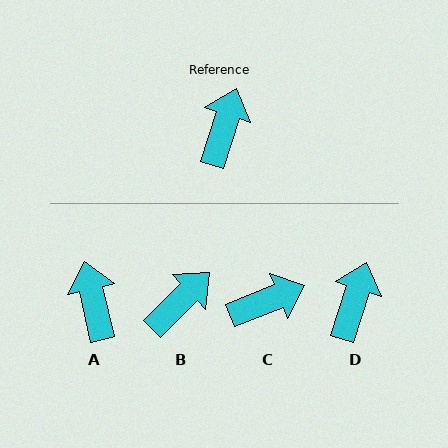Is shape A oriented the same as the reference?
No, it is off by about 31 degrees.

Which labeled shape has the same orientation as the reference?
D.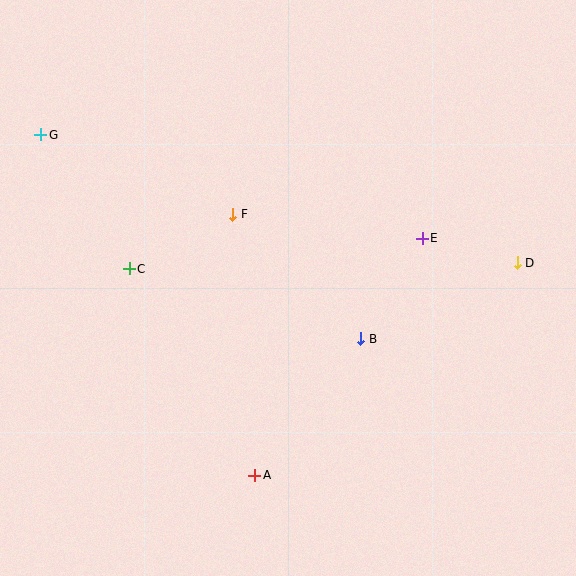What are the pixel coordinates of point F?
Point F is at (233, 214).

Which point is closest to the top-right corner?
Point D is closest to the top-right corner.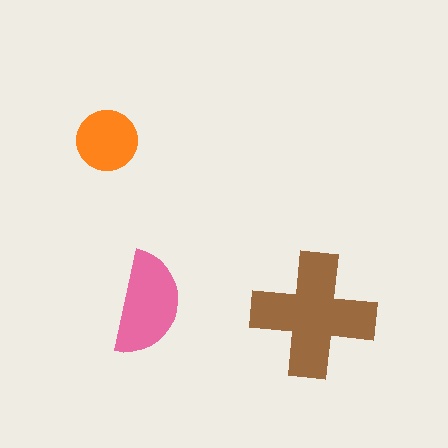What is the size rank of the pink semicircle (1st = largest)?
2nd.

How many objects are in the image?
There are 3 objects in the image.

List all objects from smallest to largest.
The orange circle, the pink semicircle, the brown cross.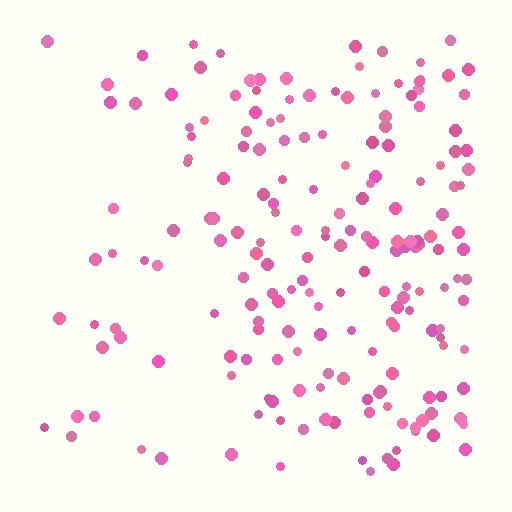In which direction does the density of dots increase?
From left to right, with the right side densest.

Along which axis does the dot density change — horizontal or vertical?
Horizontal.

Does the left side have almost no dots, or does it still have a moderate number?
Still a moderate number, just noticeably fewer than the right.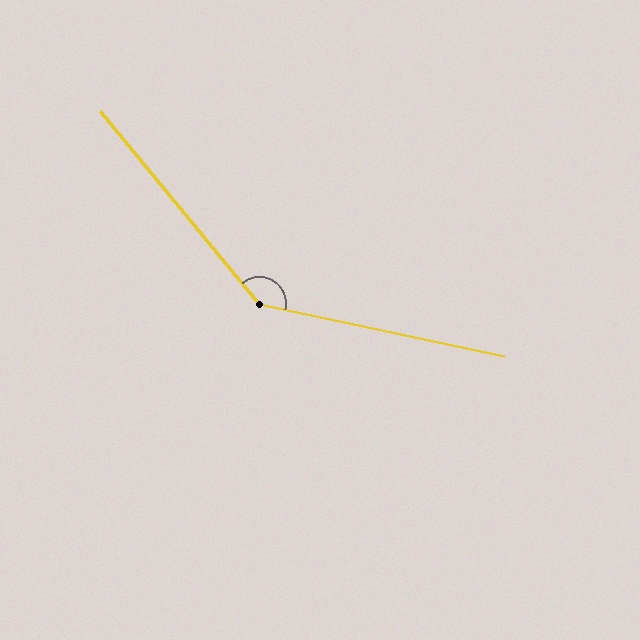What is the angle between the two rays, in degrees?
Approximately 142 degrees.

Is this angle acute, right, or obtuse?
It is obtuse.